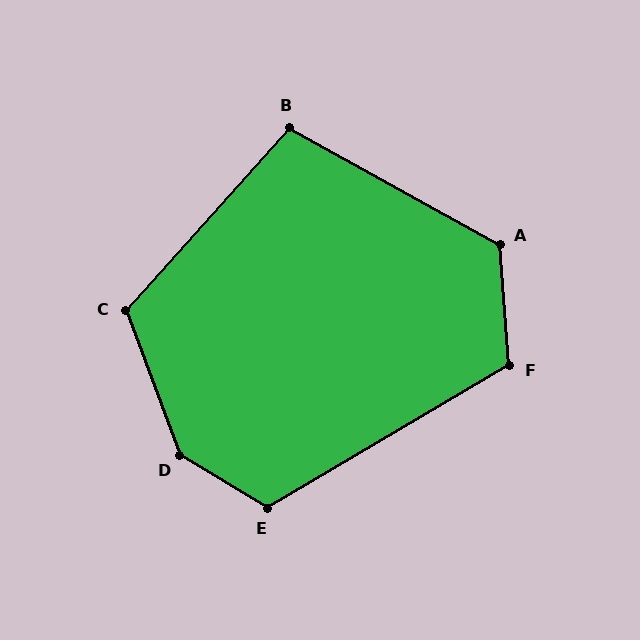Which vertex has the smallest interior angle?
B, at approximately 103 degrees.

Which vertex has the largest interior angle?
D, at approximately 141 degrees.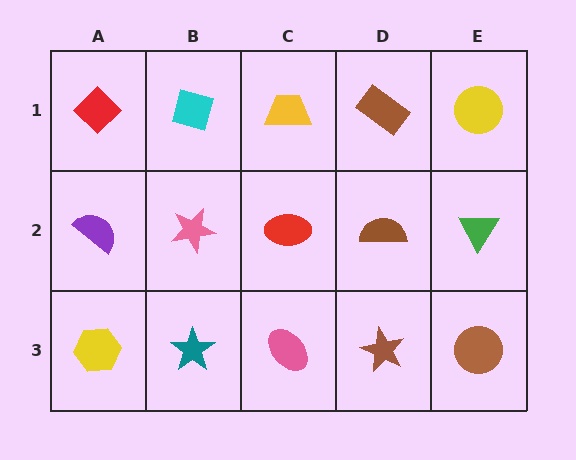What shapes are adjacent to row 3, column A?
A purple semicircle (row 2, column A), a teal star (row 3, column B).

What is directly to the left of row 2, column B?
A purple semicircle.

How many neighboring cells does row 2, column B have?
4.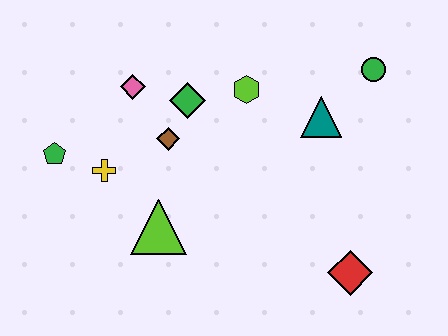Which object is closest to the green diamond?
The brown diamond is closest to the green diamond.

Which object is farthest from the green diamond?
The red diamond is farthest from the green diamond.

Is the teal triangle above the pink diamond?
No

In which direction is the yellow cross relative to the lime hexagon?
The yellow cross is to the left of the lime hexagon.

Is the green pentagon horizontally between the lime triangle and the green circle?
No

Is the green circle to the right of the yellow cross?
Yes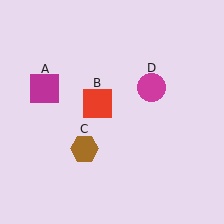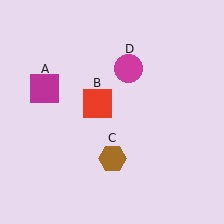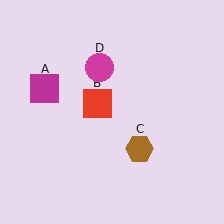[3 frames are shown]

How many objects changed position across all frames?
2 objects changed position: brown hexagon (object C), magenta circle (object D).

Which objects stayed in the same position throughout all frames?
Magenta square (object A) and red square (object B) remained stationary.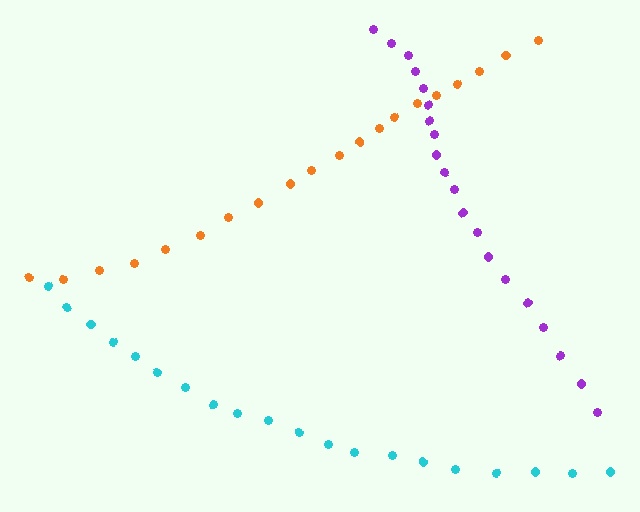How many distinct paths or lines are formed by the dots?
There are 3 distinct paths.